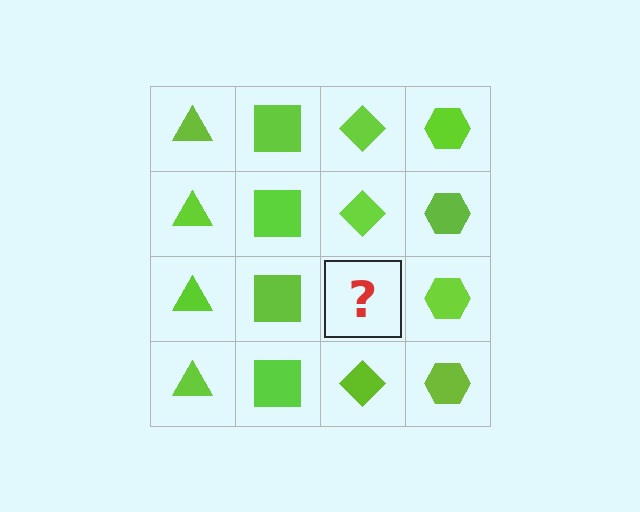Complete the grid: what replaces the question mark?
The question mark should be replaced with a lime diamond.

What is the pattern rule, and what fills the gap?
The rule is that each column has a consistent shape. The gap should be filled with a lime diamond.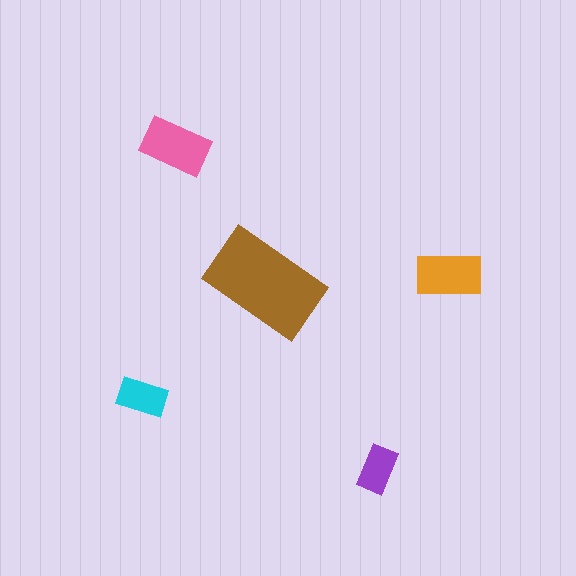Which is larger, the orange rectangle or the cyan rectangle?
The orange one.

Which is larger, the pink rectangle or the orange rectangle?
The pink one.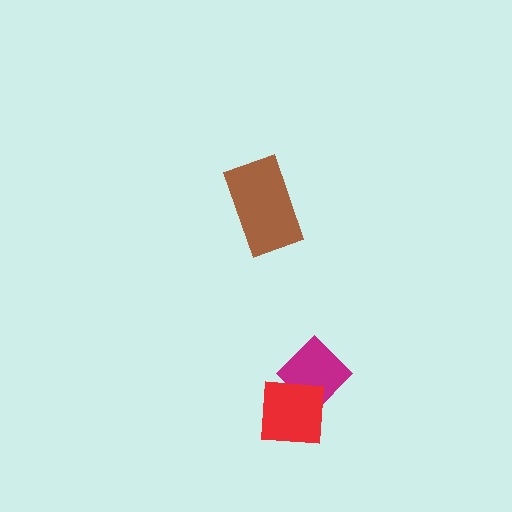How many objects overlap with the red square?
1 object overlaps with the red square.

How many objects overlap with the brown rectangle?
0 objects overlap with the brown rectangle.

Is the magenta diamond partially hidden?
Yes, it is partially covered by another shape.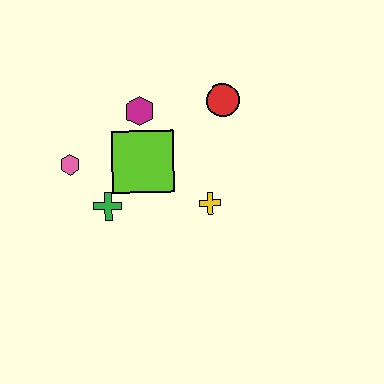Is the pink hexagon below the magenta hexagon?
Yes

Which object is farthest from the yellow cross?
The pink hexagon is farthest from the yellow cross.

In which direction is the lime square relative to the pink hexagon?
The lime square is to the right of the pink hexagon.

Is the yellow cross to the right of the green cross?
Yes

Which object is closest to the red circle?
The magenta hexagon is closest to the red circle.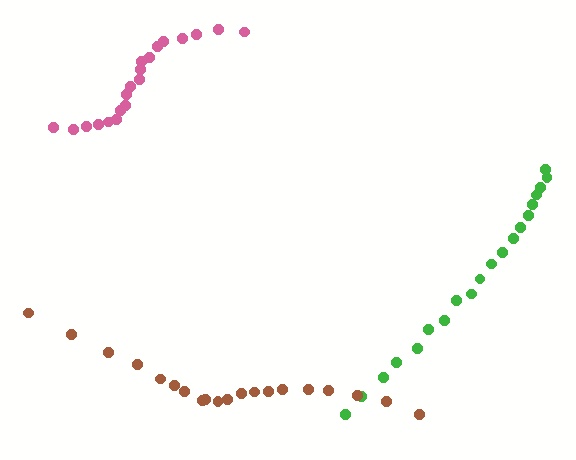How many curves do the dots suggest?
There are 3 distinct paths.